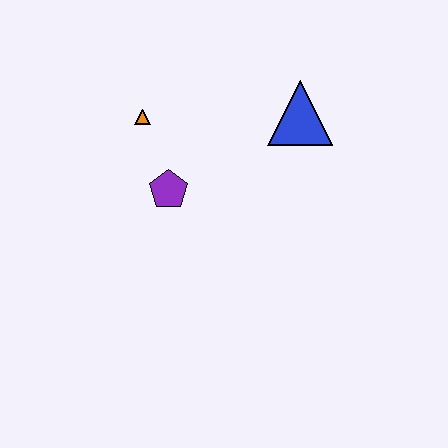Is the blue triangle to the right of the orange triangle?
Yes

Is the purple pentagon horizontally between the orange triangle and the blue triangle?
Yes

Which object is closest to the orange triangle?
The purple pentagon is closest to the orange triangle.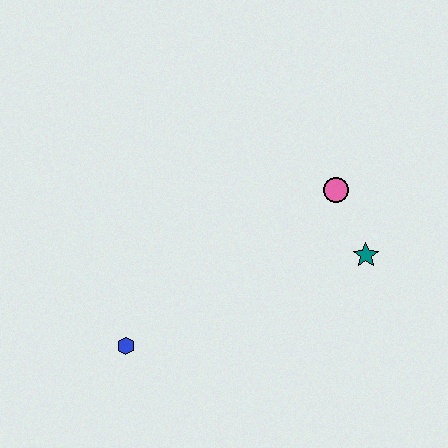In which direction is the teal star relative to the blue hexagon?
The teal star is to the right of the blue hexagon.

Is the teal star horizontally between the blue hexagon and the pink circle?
No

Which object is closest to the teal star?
The pink circle is closest to the teal star.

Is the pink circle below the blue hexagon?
No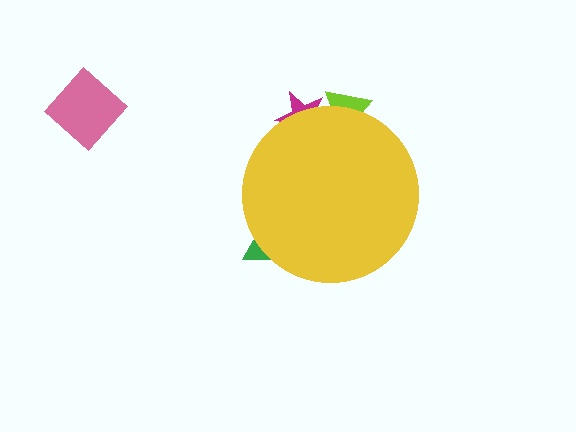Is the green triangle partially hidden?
Yes, the green triangle is partially hidden behind the yellow circle.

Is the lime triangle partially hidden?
Yes, the lime triangle is partially hidden behind the yellow circle.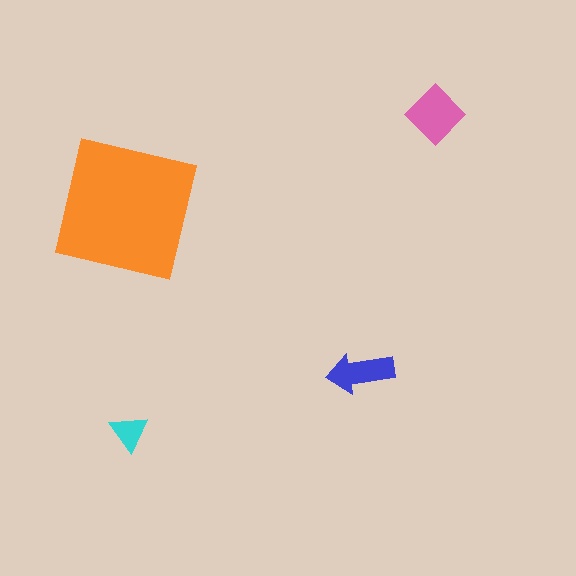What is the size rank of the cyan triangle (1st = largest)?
4th.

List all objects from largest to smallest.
The orange square, the pink diamond, the blue arrow, the cyan triangle.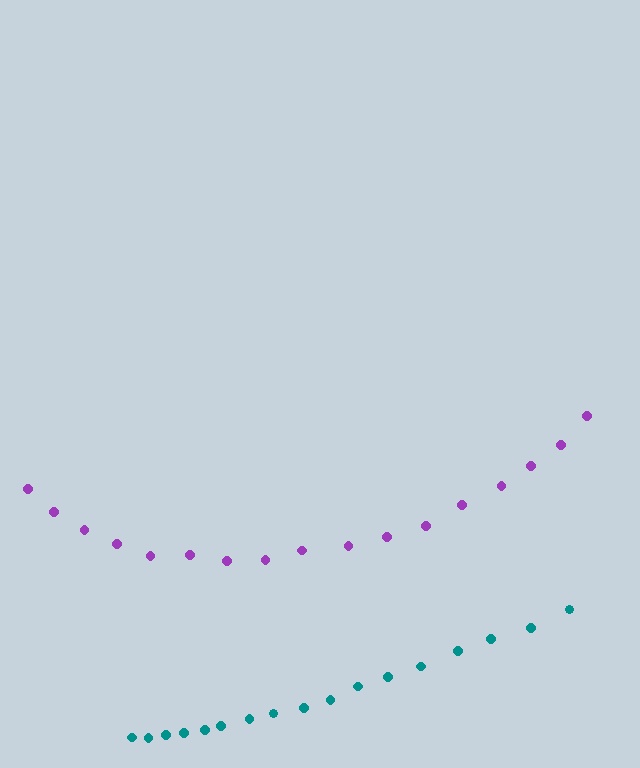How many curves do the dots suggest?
There are 2 distinct paths.